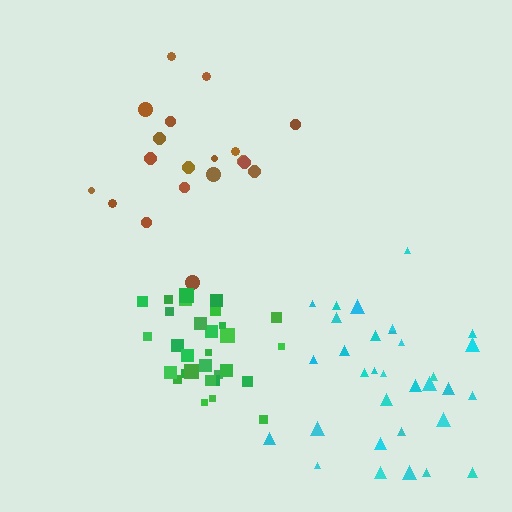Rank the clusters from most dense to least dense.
green, cyan, brown.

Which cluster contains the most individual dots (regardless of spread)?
Cyan (32).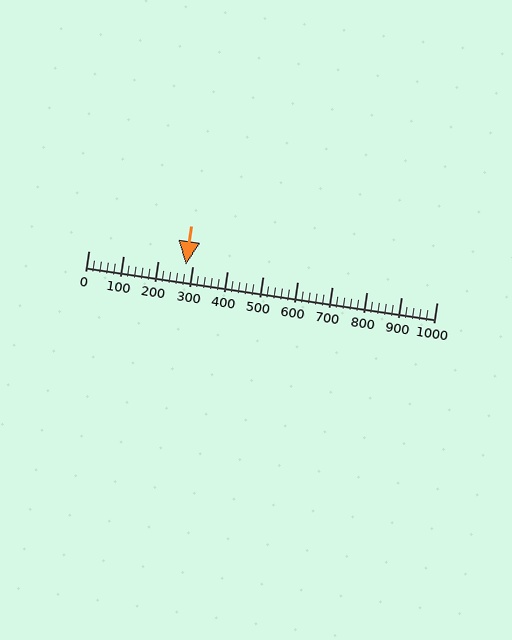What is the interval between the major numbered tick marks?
The major tick marks are spaced 100 units apart.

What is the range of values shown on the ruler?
The ruler shows values from 0 to 1000.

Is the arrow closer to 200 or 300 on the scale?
The arrow is closer to 300.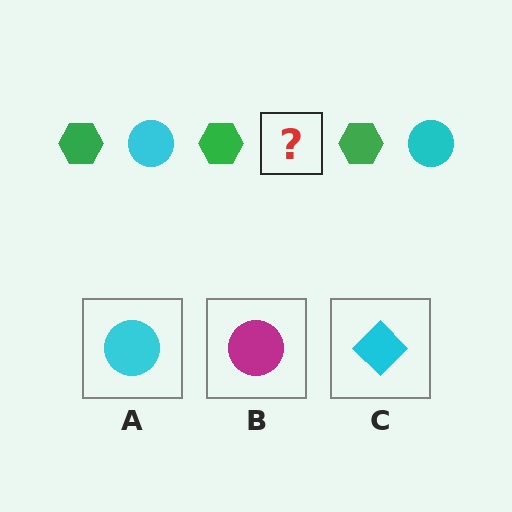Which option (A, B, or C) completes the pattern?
A.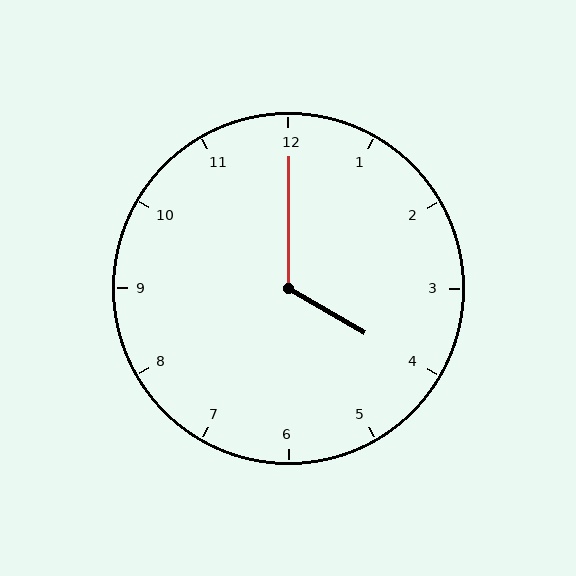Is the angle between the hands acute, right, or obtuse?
It is obtuse.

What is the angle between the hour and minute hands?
Approximately 120 degrees.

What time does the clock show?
4:00.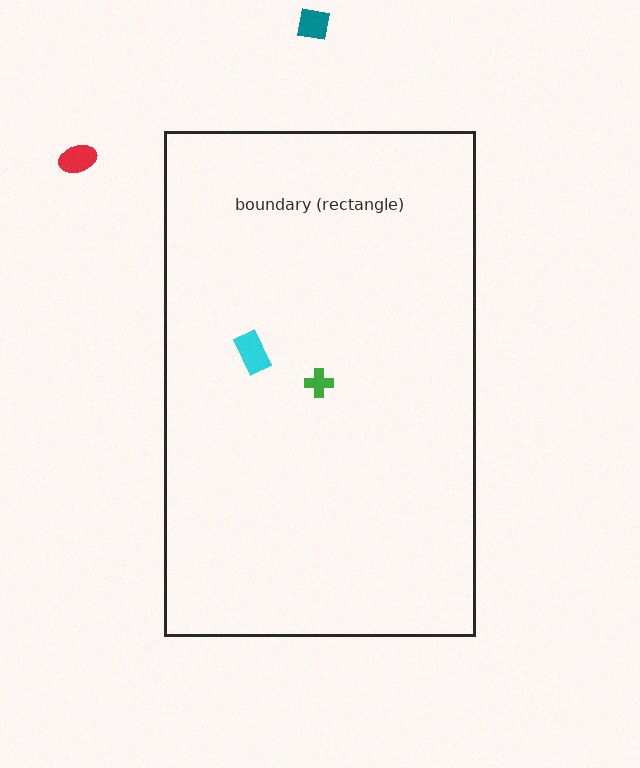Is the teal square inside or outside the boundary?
Outside.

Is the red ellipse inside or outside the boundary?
Outside.